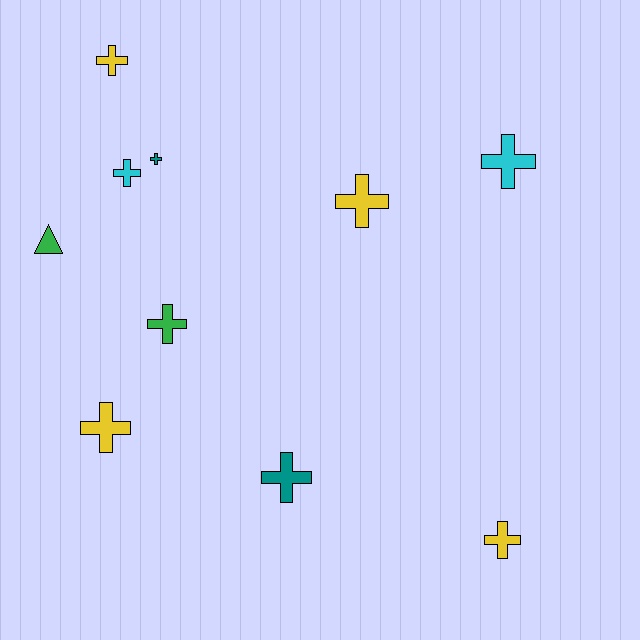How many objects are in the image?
There are 10 objects.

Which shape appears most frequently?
Cross, with 9 objects.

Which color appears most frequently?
Yellow, with 4 objects.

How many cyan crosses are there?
There are 2 cyan crosses.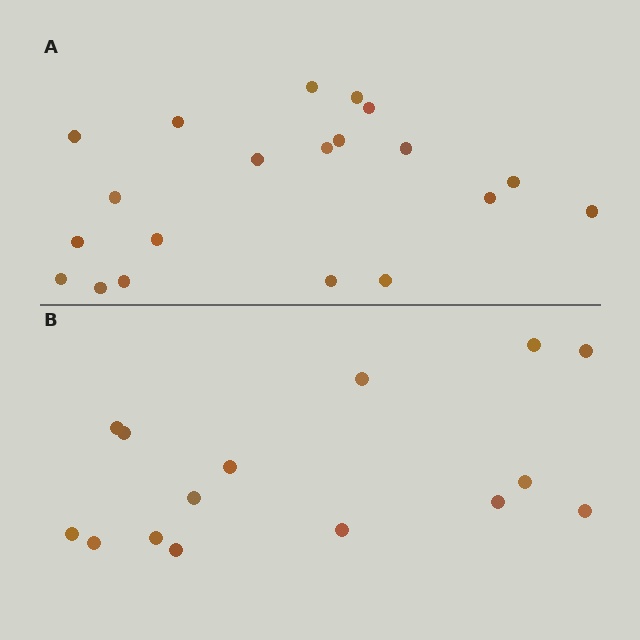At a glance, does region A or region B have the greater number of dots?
Region A (the top region) has more dots.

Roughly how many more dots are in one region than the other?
Region A has about 5 more dots than region B.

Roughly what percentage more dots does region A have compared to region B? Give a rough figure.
About 35% more.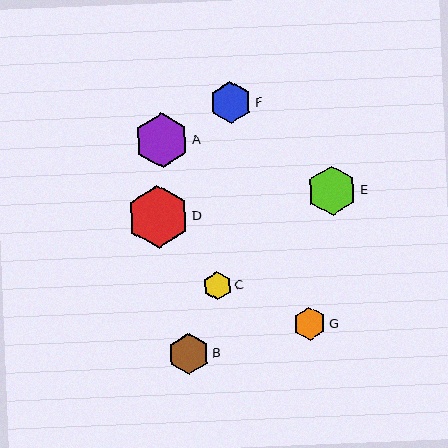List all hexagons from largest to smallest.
From largest to smallest: D, A, E, F, B, G, C.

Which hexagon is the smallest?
Hexagon C is the smallest with a size of approximately 28 pixels.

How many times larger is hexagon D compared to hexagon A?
Hexagon D is approximately 1.1 times the size of hexagon A.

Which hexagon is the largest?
Hexagon D is the largest with a size of approximately 62 pixels.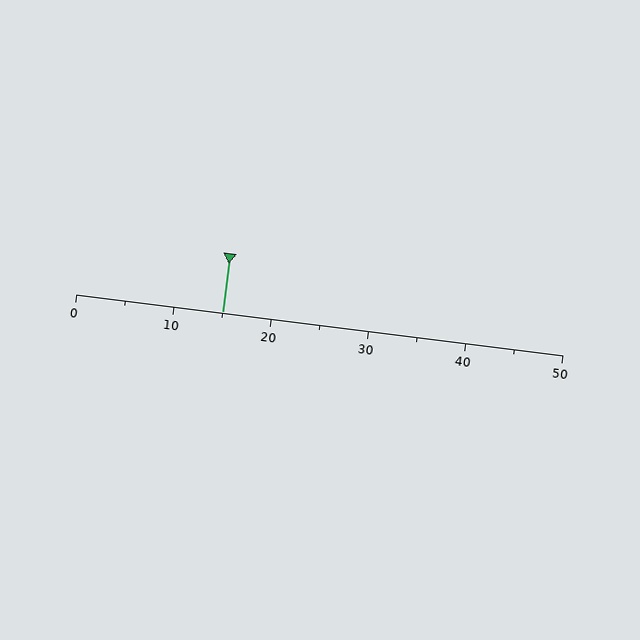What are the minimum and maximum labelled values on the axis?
The axis runs from 0 to 50.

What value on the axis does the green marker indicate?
The marker indicates approximately 15.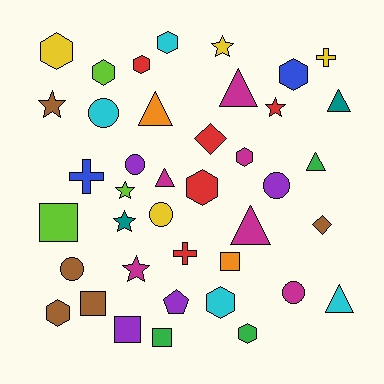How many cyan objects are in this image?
There are 4 cyan objects.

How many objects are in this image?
There are 40 objects.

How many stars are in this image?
There are 6 stars.